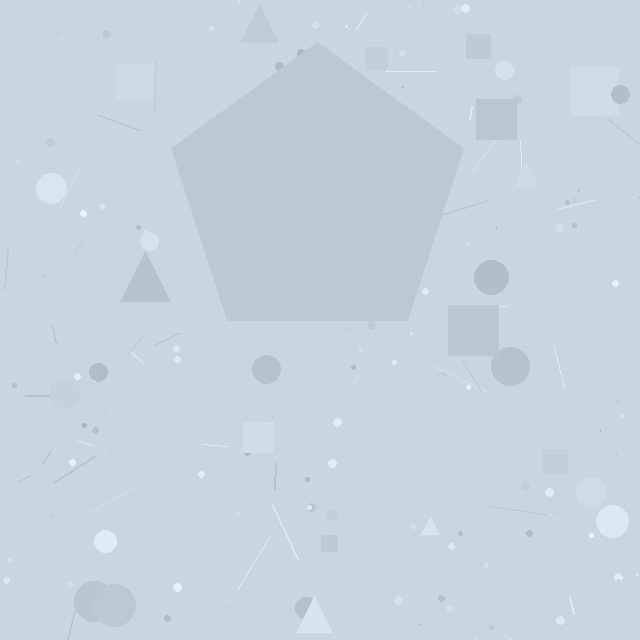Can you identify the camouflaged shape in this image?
The camouflaged shape is a pentagon.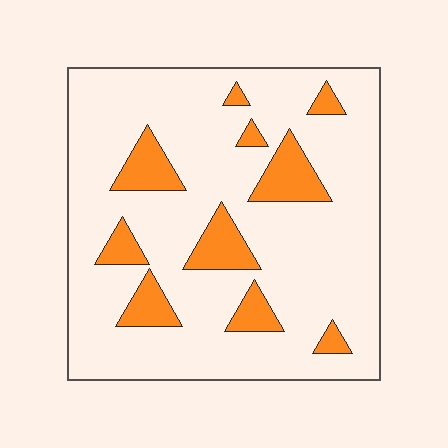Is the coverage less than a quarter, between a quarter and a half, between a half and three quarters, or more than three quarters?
Less than a quarter.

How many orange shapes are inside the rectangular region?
10.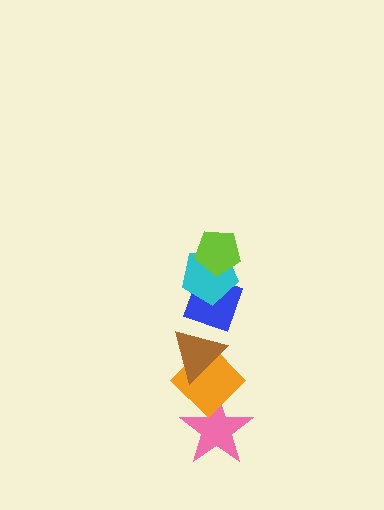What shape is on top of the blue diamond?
The cyan pentagon is on top of the blue diamond.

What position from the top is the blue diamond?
The blue diamond is 3rd from the top.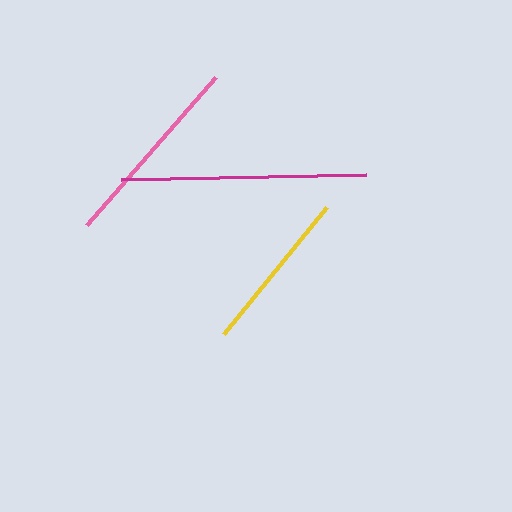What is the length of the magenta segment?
The magenta segment is approximately 246 pixels long.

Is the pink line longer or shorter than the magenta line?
The magenta line is longer than the pink line.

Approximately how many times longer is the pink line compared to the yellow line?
The pink line is approximately 1.2 times the length of the yellow line.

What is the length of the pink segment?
The pink segment is approximately 196 pixels long.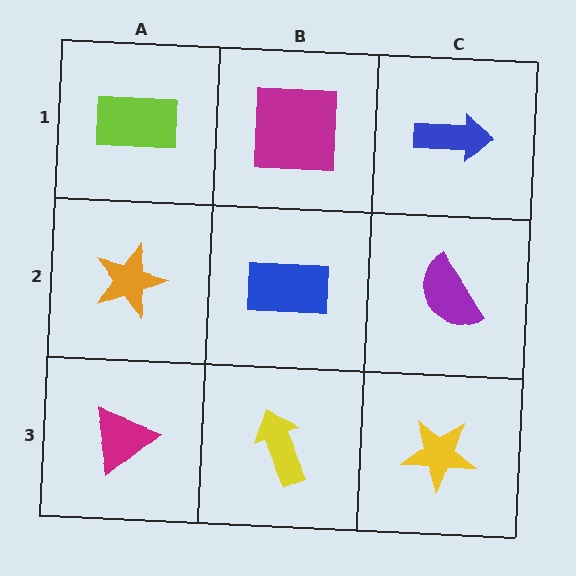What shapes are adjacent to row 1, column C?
A purple semicircle (row 2, column C), a magenta square (row 1, column B).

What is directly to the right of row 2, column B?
A purple semicircle.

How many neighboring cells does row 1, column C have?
2.